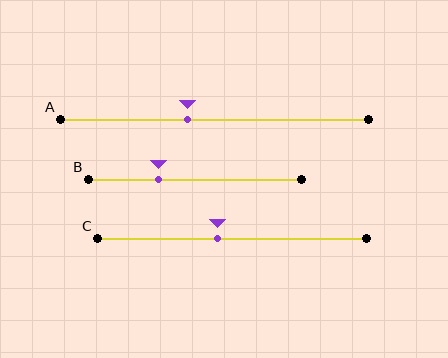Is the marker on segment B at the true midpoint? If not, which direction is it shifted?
No, the marker on segment B is shifted to the left by about 17% of the segment length.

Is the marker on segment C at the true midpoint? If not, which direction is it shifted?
No, the marker on segment C is shifted to the left by about 5% of the segment length.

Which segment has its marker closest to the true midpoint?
Segment C has its marker closest to the true midpoint.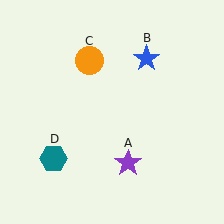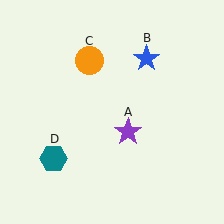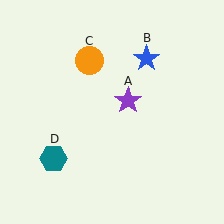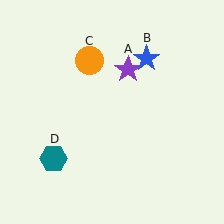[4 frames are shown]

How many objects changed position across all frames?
1 object changed position: purple star (object A).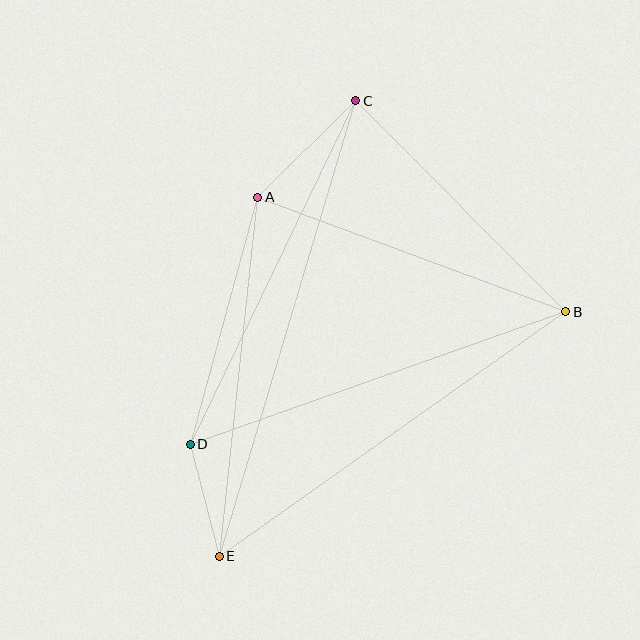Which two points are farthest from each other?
Points C and E are farthest from each other.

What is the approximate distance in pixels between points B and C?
The distance between B and C is approximately 298 pixels.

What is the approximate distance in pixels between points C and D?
The distance between C and D is approximately 382 pixels.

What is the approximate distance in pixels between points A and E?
The distance between A and E is approximately 361 pixels.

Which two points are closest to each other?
Points D and E are closest to each other.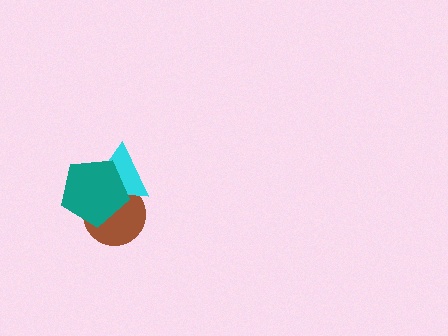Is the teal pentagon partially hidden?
No, no other shape covers it.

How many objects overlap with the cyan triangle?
2 objects overlap with the cyan triangle.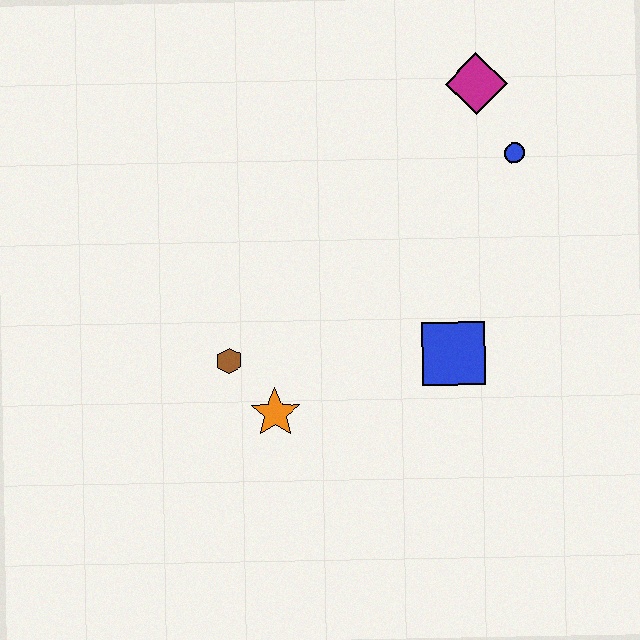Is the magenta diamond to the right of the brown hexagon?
Yes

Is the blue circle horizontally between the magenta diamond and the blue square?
No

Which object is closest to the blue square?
The orange star is closest to the blue square.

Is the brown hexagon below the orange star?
No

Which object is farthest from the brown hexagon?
The magenta diamond is farthest from the brown hexagon.